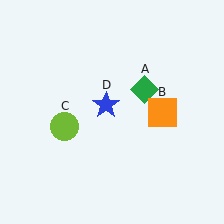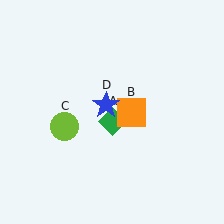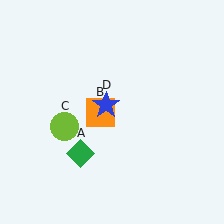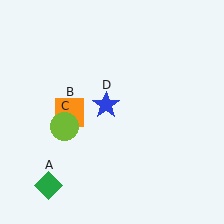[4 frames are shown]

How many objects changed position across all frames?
2 objects changed position: green diamond (object A), orange square (object B).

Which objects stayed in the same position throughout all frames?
Lime circle (object C) and blue star (object D) remained stationary.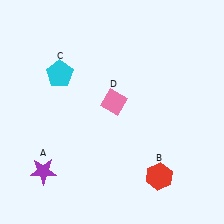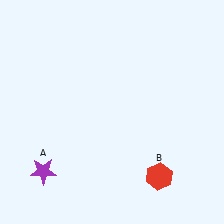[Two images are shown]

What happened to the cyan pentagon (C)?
The cyan pentagon (C) was removed in Image 2. It was in the top-left area of Image 1.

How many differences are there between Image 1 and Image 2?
There are 2 differences between the two images.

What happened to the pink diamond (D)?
The pink diamond (D) was removed in Image 2. It was in the top-right area of Image 1.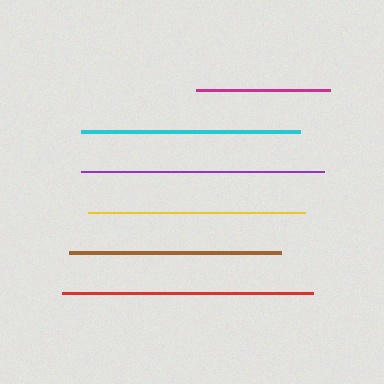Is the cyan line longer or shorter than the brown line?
The cyan line is longer than the brown line.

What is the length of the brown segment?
The brown segment is approximately 212 pixels long.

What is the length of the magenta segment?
The magenta segment is approximately 134 pixels long.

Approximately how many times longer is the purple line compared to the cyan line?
The purple line is approximately 1.1 times the length of the cyan line.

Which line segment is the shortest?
The magenta line is the shortest at approximately 134 pixels.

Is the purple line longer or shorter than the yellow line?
The purple line is longer than the yellow line.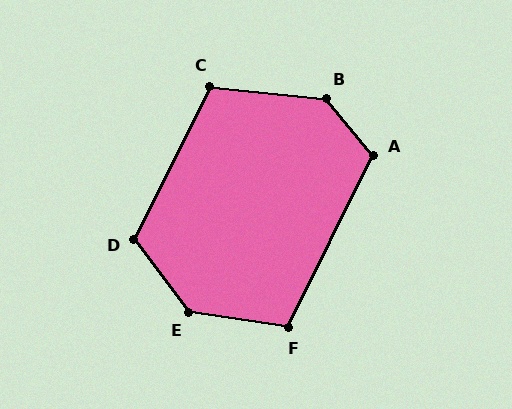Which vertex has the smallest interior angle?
F, at approximately 108 degrees.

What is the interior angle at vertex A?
Approximately 114 degrees (obtuse).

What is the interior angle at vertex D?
Approximately 117 degrees (obtuse).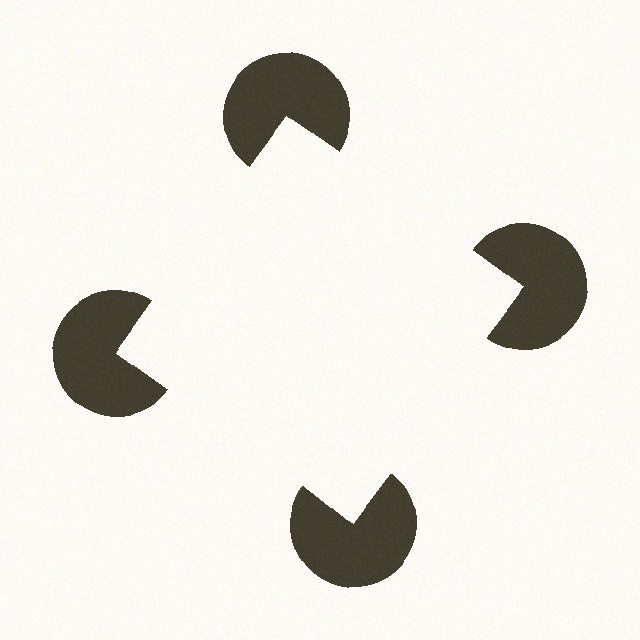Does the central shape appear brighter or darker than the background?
It typically appears slightly brighter than the background, even though no actual brightness change is drawn.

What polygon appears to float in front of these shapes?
An illusory square — its edges are inferred from the aligned wedge cuts in the pac-man discs, not physically drawn.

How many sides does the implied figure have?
4 sides.